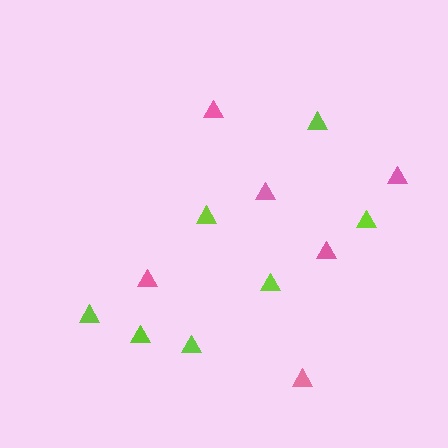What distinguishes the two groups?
There are 2 groups: one group of lime triangles (7) and one group of pink triangles (6).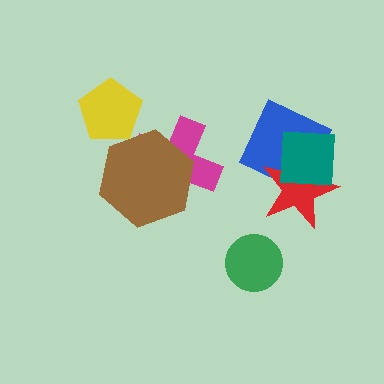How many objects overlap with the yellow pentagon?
0 objects overlap with the yellow pentagon.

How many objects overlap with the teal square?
2 objects overlap with the teal square.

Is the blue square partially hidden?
Yes, it is partially covered by another shape.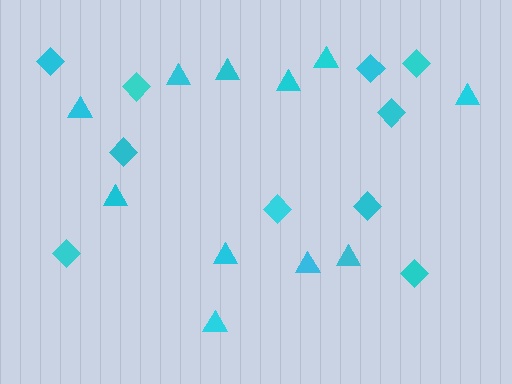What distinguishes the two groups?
There are 2 groups: one group of triangles (11) and one group of diamonds (10).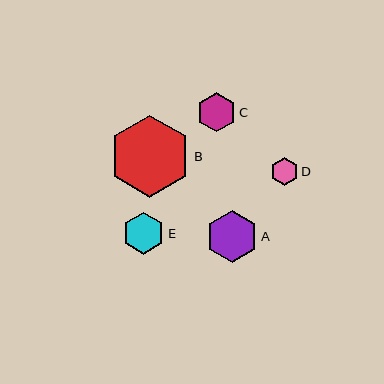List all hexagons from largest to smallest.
From largest to smallest: B, A, E, C, D.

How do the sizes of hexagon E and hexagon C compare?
Hexagon E and hexagon C are approximately the same size.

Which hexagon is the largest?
Hexagon B is the largest with a size of approximately 82 pixels.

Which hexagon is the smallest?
Hexagon D is the smallest with a size of approximately 28 pixels.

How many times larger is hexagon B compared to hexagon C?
Hexagon B is approximately 2.1 times the size of hexagon C.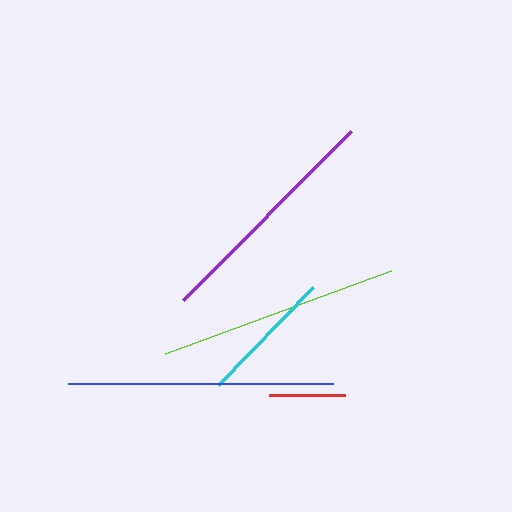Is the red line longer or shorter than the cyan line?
The cyan line is longer than the red line.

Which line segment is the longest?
The blue line is the longest at approximately 265 pixels.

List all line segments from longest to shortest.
From longest to shortest: blue, lime, purple, cyan, red.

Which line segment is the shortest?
The red line is the shortest at approximately 76 pixels.